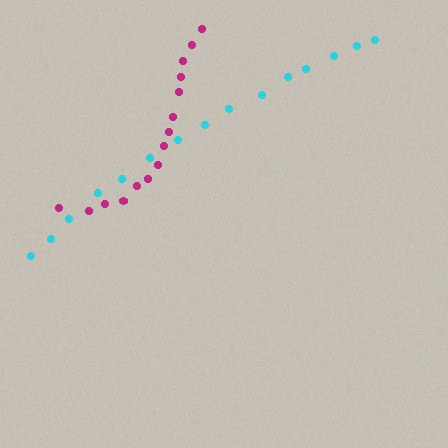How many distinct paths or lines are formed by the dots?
There are 2 distinct paths.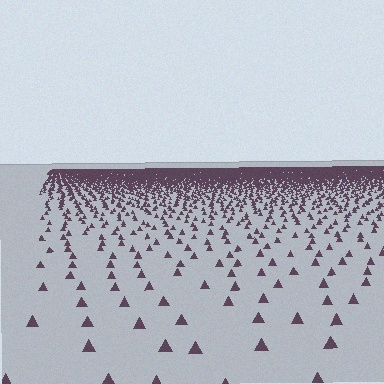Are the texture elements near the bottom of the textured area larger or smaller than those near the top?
Larger. Near the bottom, elements are closer to the viewer and appear at a bigger on-screen size.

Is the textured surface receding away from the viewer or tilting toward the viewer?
The surface is receding away from the viewer. Texture elements get smaller and denser toward the top.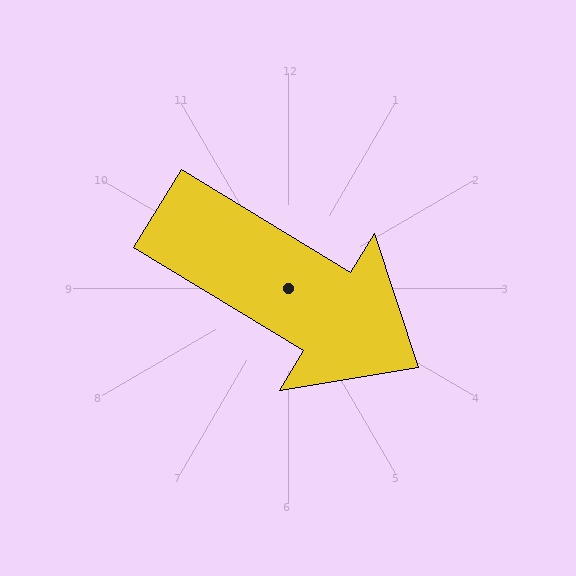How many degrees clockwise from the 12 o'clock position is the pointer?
Approximately 121 degrees.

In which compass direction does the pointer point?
Southeast.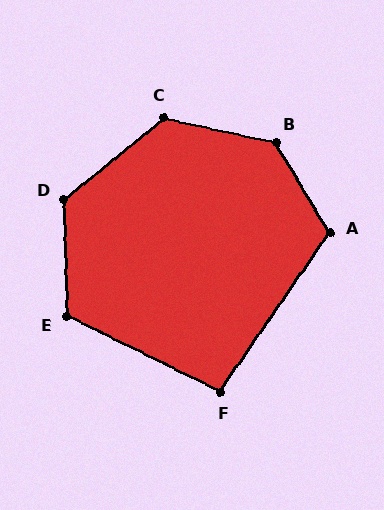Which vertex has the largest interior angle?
B, at approximately 134 degrees.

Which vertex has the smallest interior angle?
F, at approximately 99 degrees.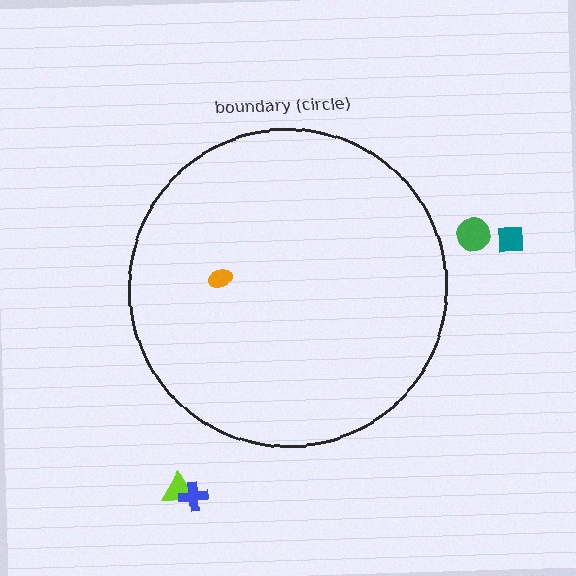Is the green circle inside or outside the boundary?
Outside.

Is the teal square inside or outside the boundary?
Outside.